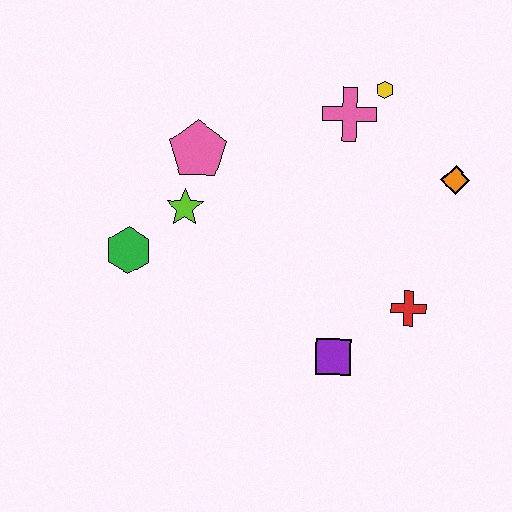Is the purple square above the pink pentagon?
No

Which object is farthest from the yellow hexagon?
The green hexagon is farthest from the yellow hexagon.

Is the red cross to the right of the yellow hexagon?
Yes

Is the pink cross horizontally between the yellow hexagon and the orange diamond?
No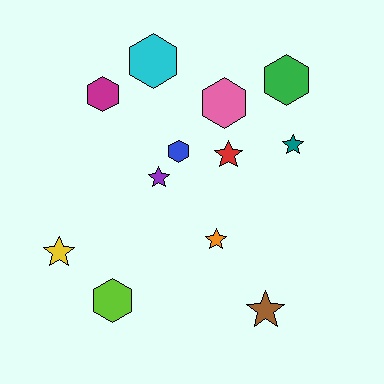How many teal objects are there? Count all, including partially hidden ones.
There is 1 teal object.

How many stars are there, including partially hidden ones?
There are 6 stars.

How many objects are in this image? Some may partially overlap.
There are 12 objects.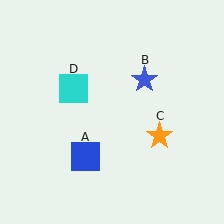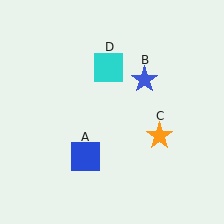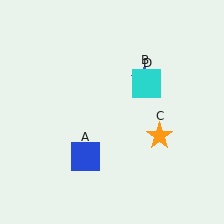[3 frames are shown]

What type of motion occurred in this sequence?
The cyan square (object D) rotated clockwise around the center of the scene.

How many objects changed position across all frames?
1 object changed position: cyan square (object D).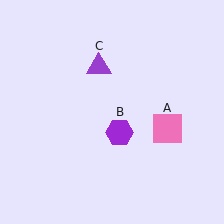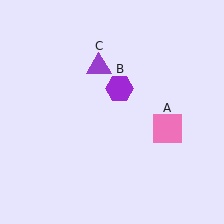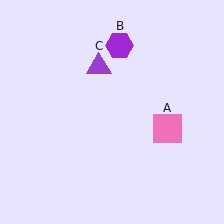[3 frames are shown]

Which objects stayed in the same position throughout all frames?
Pink square (object A) and purple triangle (object C) remained stationary.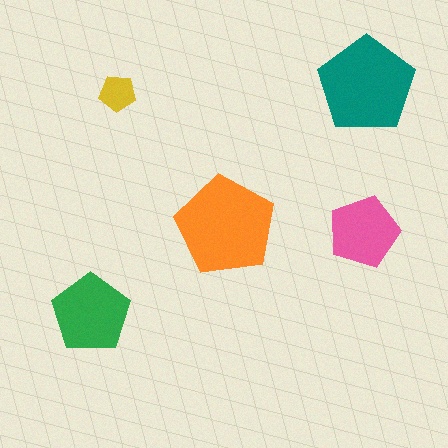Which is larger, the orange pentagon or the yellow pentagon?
The orange one.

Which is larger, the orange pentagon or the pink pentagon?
The orange one.